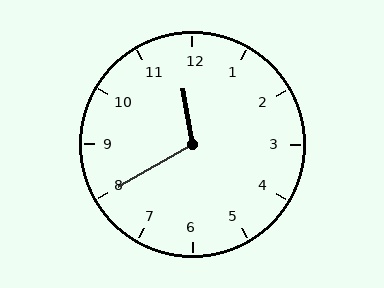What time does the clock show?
11:40.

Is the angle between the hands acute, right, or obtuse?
It is obtuse.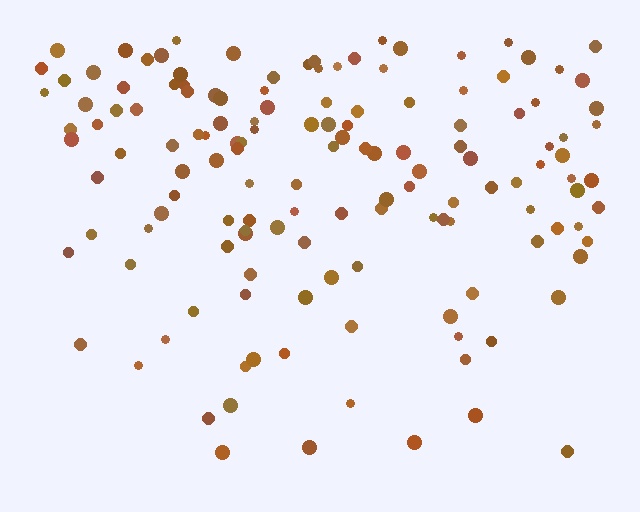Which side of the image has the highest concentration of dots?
The top.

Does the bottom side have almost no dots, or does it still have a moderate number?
Still a moderate number, just noticeably fewer than the top.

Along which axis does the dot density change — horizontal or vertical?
Vertical.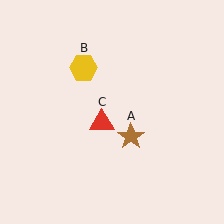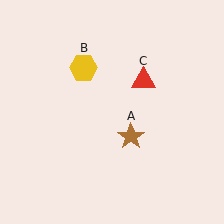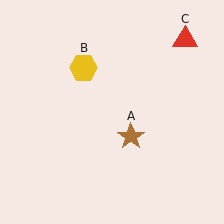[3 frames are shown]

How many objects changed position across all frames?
1 object changed position: red triangle (object C).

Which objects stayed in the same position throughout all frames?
Brown star (object A) and yellow hexagon (object B) remained stationary.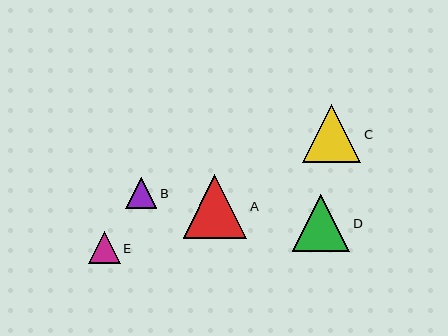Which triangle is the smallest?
Triangle B is the smallest with a size of approximately 31 pixels.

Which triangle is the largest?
Triangle A is the largest with a size of approximately 64 pixels.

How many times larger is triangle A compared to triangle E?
Triangle A is approximately 2.0 times the size of triangle E.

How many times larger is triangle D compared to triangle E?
Triangle D is approximately 1.8 times the size of triangle E.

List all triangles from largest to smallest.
From largest to smallest: A, C, D, E, B.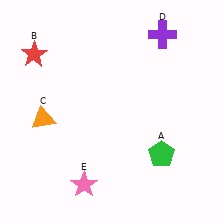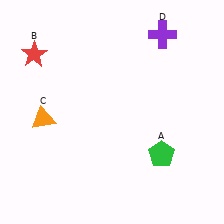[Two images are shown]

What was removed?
The pink star (E) was removed in Image 2.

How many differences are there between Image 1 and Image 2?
There is 1 difference between the two images.